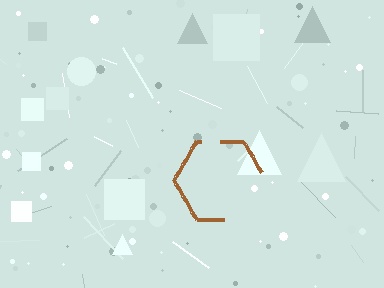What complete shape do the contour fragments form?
The contour fragments form a hexagon.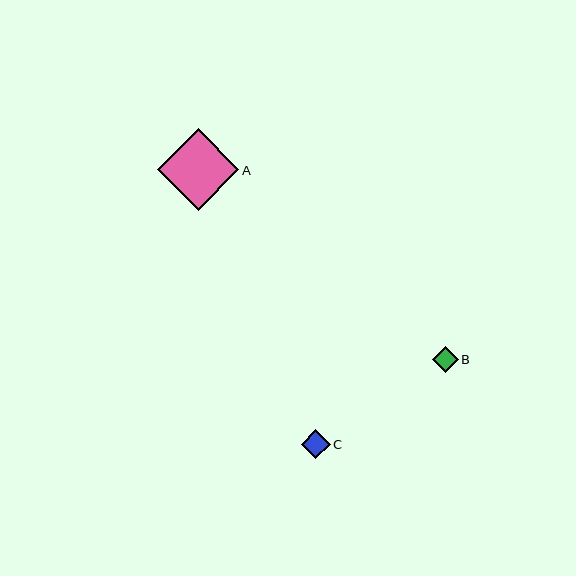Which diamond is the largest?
Diamond A is the largest with a size of approximately 81 pixels.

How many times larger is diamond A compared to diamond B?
Diamond A is approximately 3.2 times the size of diamond B.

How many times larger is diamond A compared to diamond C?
Diamond A is approximately 2.8 times the size of diamond C.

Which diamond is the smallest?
Diamond B is the smallest with a size of approximately 25 pixels.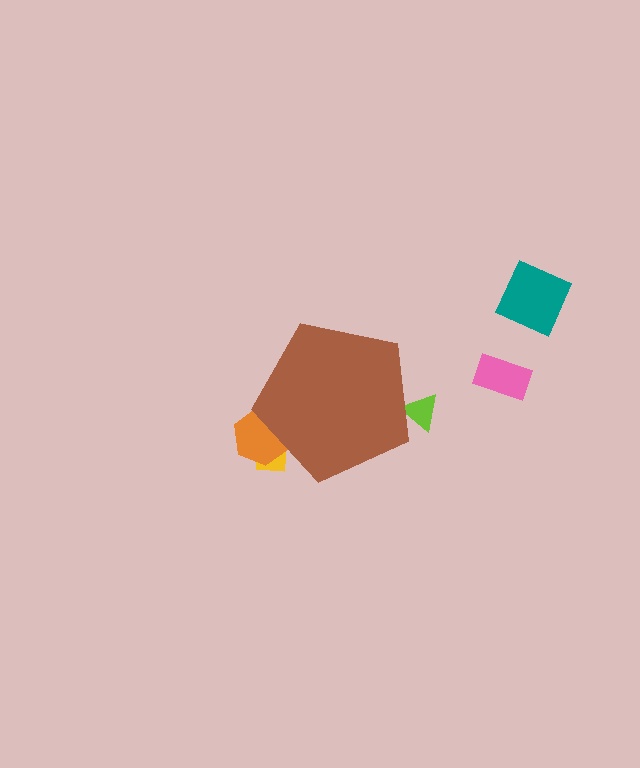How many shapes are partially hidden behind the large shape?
3 shapes are partially hidden.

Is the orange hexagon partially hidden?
Yes, the orange hexagon is partially hidden behind the brown pentagon.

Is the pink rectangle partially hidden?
No, the pink rectangle is fully visible.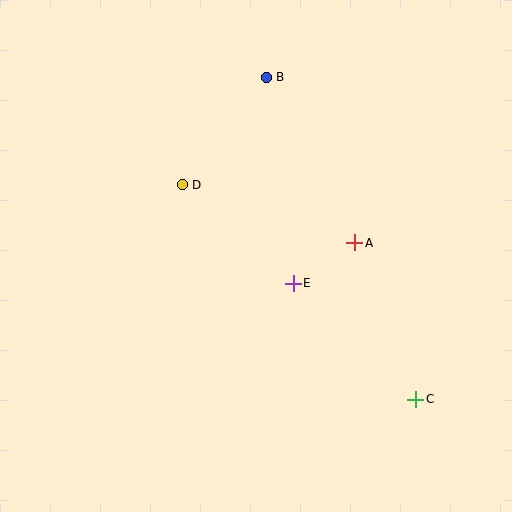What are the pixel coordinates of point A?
Point A is at (355, 243).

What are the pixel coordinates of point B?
Point B is at (266, 77).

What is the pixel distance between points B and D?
The distance between B and D is 137 pixels.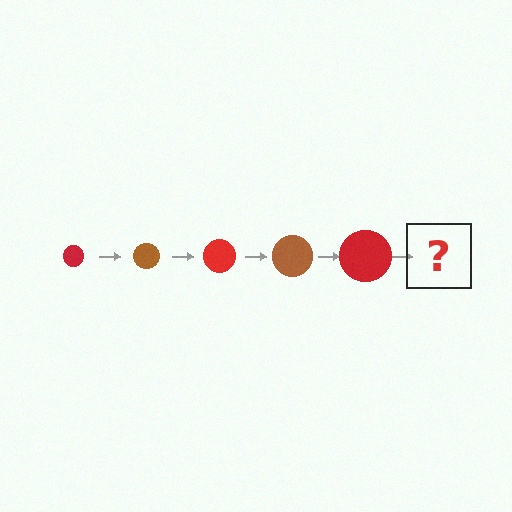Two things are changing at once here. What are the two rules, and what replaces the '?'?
The two rules are that the circle grows larger each step and the color cycles through red and brown. The '?' should be a brown circle, larger than the previous one.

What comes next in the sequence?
The next element should be a brown circle, larger than the previous one.